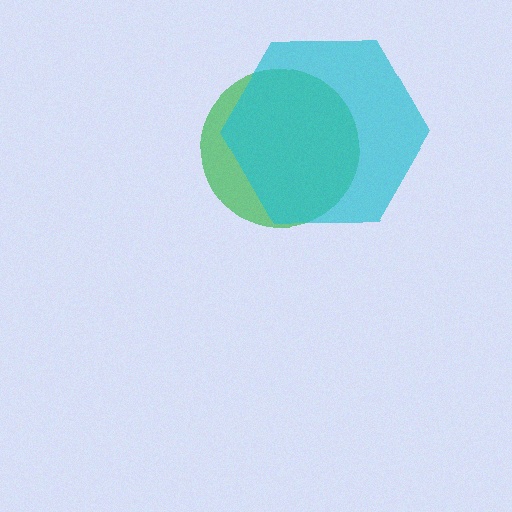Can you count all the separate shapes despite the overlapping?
Yes, there are 2 separate shapes.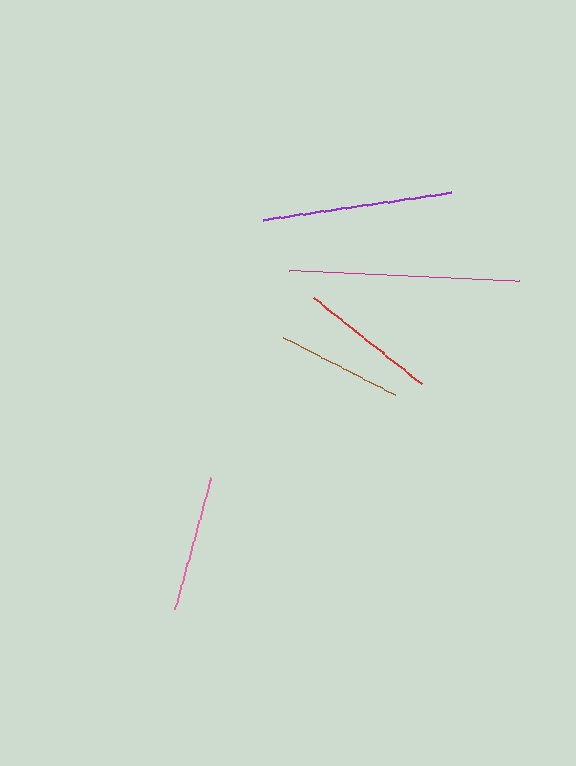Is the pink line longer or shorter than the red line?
The red line is longer than the pink line.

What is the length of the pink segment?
The pink segment is approximately 137 pixels long.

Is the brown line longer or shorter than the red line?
The red line is longer than the brown line.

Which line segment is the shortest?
The brown line is the shortest at approximately 125 pixels.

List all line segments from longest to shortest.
From longest to shortest: magenta, purple, red, pink, brown.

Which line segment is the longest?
The magenta line is the longest at approximately 231 pixels.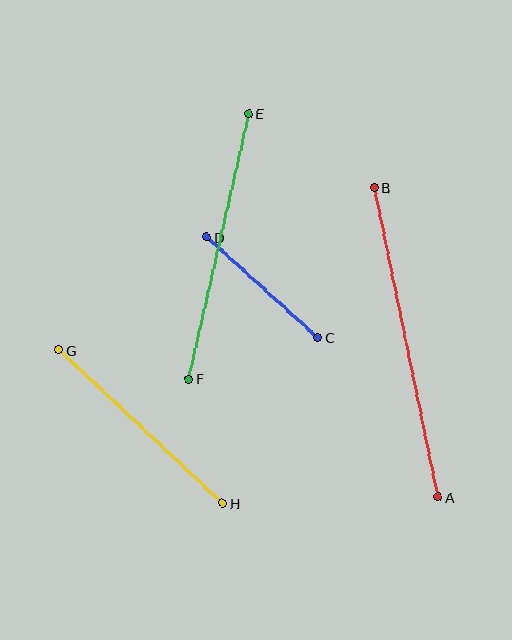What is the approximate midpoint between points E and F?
The midpoint is at approximately (219, 246) pixels.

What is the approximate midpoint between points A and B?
The midpoint is at approximately (406, 342) pixels.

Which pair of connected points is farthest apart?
Points A and B are farthest apart.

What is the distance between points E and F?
The distance is approximately 272 pixels.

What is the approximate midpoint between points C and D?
The midpoint is at approximately (262, 287) pixels.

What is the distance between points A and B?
The distance is approximately 316 pixels.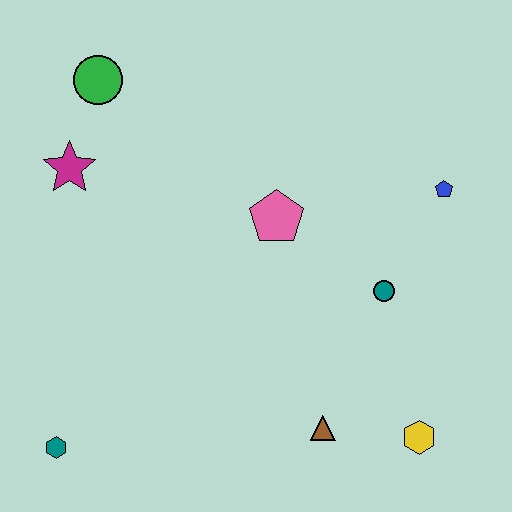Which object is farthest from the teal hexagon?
The blue pentagon is farthest from the teal hexagon.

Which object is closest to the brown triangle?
The yellow hexagon is closest to the brown triangle.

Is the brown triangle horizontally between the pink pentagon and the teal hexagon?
No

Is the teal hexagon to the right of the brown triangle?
No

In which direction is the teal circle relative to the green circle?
The teal circle is to the right of the green circle.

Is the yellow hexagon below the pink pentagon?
Yes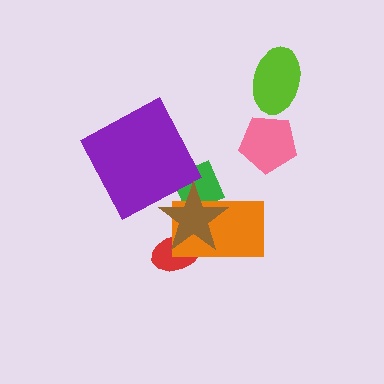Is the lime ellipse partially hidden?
No, no other shape covers it.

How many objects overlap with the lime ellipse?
0 objects overlap with the lime ellipse.